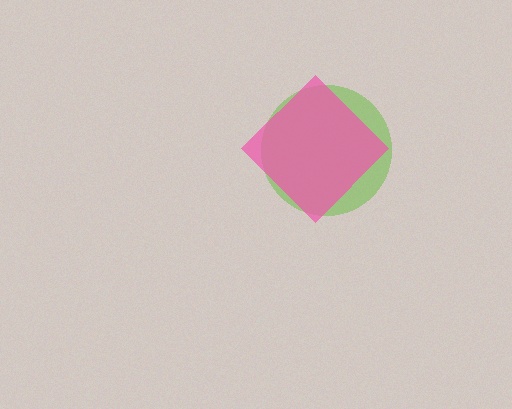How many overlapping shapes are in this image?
There are 2 overlapping shapes in the image.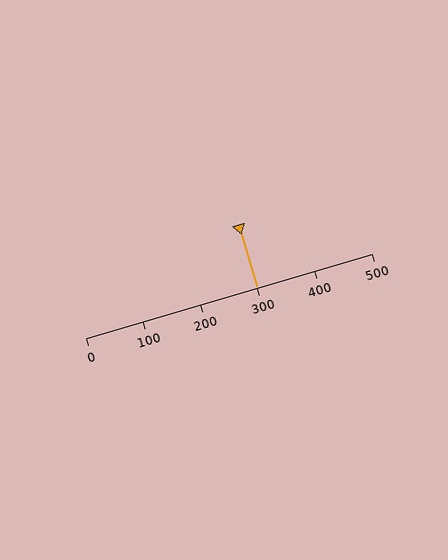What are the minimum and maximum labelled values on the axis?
The axis runs from 0 to 500.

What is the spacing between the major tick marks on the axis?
The major ticks are spaced 100 apart.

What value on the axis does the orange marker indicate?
The marker indicates approximately 300.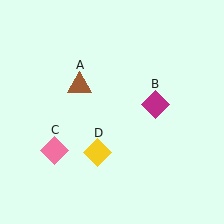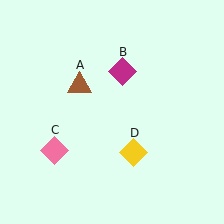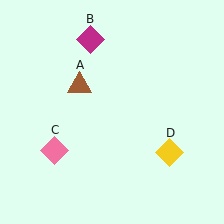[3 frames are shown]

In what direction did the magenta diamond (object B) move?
The magenta diamond (object B) moved up and to the left.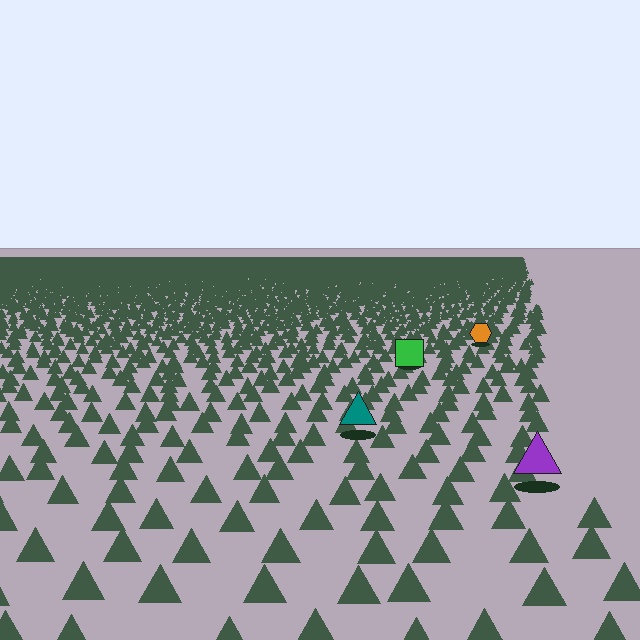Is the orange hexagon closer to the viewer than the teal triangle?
No. The teal triangle is closer — you can tell from the texture gradient: the ground texture is coarser near it.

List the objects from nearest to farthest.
From nearest to farthest: the purple triangle, the teal triangle, the green square, the orange hexagon.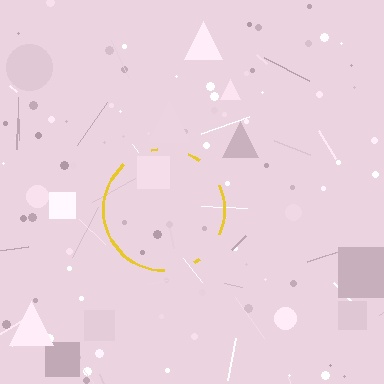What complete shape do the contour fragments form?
The contour fragments form a circle.